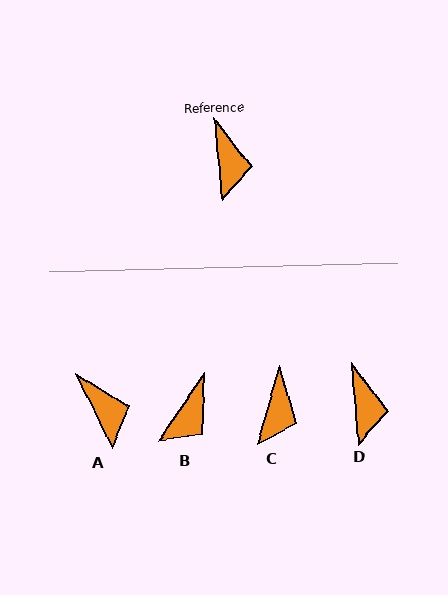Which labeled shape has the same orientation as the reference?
D.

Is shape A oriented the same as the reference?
No, it is off by about 21 degrees.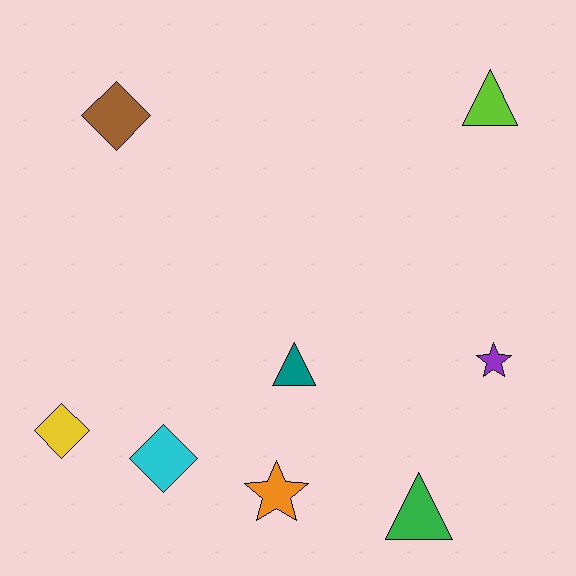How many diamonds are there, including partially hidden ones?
There are 3 diamonds.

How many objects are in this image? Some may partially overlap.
There are 8 objects.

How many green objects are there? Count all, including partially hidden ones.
There is 1 green object.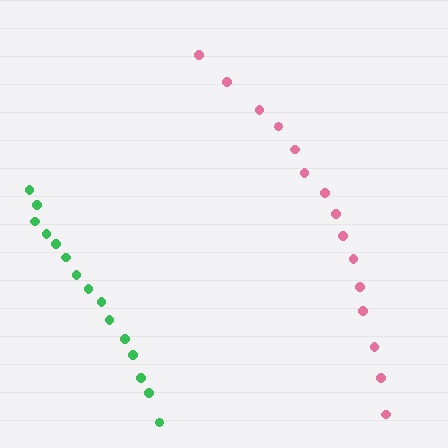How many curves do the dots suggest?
There are 2 distinct paths.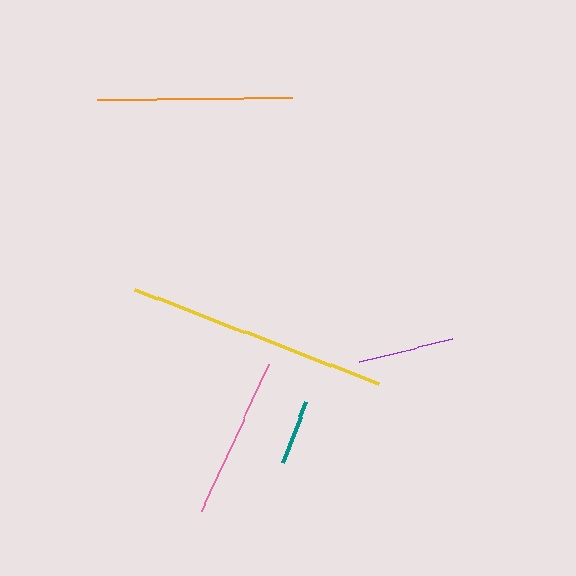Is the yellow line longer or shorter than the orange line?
The yellow line is longer than the orange line.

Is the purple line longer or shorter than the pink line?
The pink line is longer than the purple line.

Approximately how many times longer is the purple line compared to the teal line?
The purple line is approximately 1.5 times the length of the teal line.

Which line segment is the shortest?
The teal line is the shortest at approximately 65 pixels.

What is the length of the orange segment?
The orange segment is approximately 194 pixels long.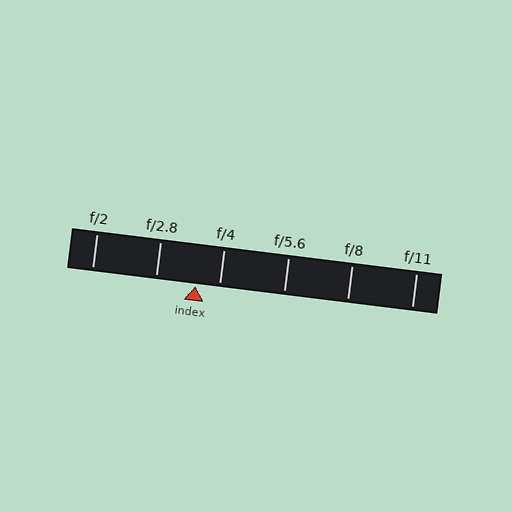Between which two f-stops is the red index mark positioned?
The index mark is between f/2.8 and f/4.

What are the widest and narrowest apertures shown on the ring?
The widest aperture shown is f/2 and the narrowest is f/11.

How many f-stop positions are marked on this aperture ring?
There are 6 f-stop positions marked.